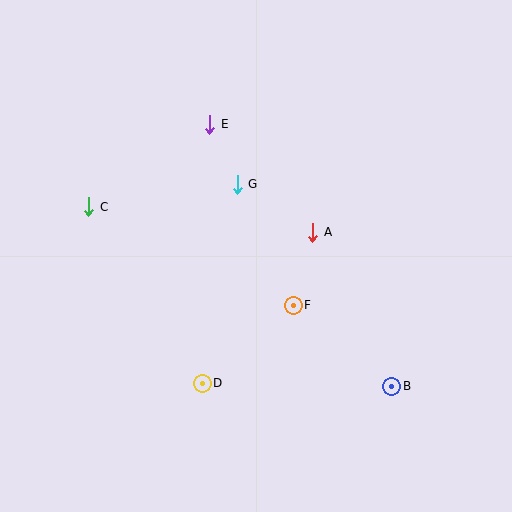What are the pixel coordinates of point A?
Point A is at (313, 232).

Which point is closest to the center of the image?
Point A at (313, 232) is closest to the center.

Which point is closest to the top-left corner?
Point C is closest to the top-left corner.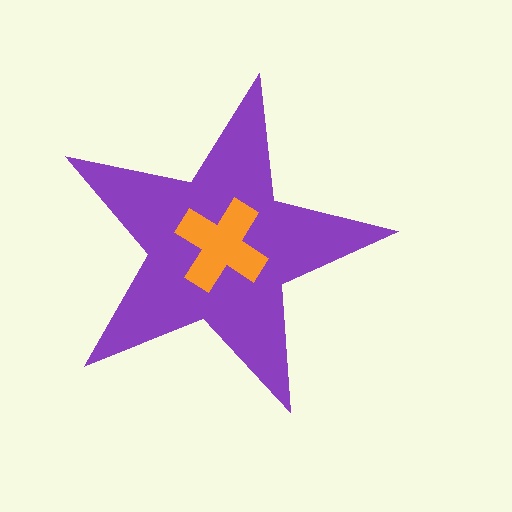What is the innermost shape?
The orange cross.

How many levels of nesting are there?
2.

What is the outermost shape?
The purple star.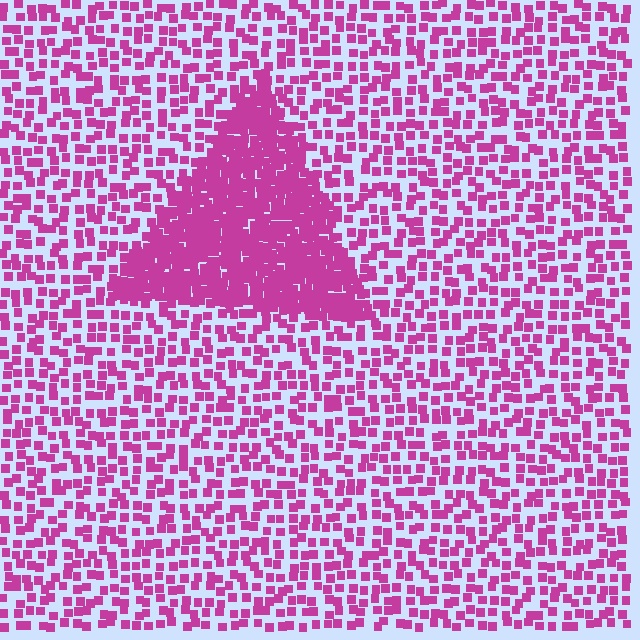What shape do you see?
I see a triangle.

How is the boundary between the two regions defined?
The boundary is defined by a change in element density (approximately 2.8x ratio). All elements are the same color, size, and shape.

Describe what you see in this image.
The image contains small magenta elements arranged at two different densities. A triangle-shaped region is visible where the elements are more densely packed than the surrounding area.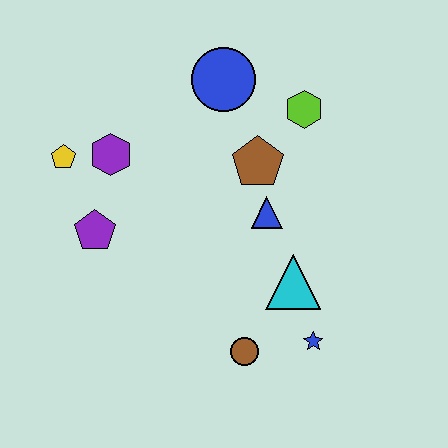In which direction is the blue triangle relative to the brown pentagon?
The blue triangle is below the brown pentagon.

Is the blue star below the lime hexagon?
Yes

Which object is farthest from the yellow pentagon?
The blue star is farthest from the yellow pentagon.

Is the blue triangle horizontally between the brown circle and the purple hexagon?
No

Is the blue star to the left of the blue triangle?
No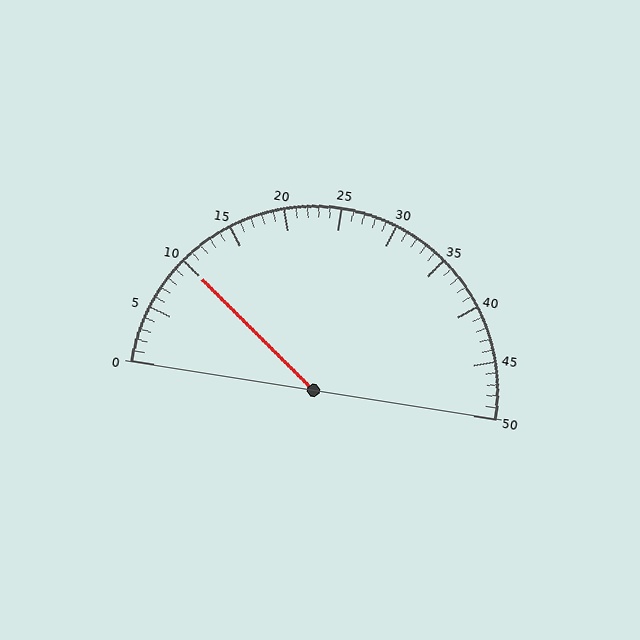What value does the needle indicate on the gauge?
The needle indicates approximately 10.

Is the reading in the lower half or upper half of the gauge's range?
The reading is in the lower half of the range (0 to 50).